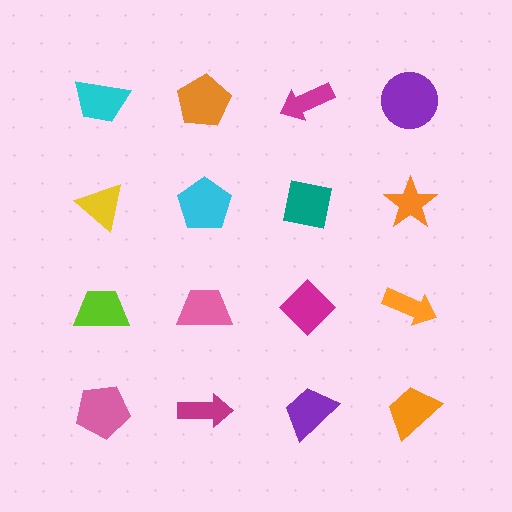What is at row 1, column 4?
A purple circle.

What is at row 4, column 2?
A magenta arrow.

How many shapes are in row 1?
4 shapes.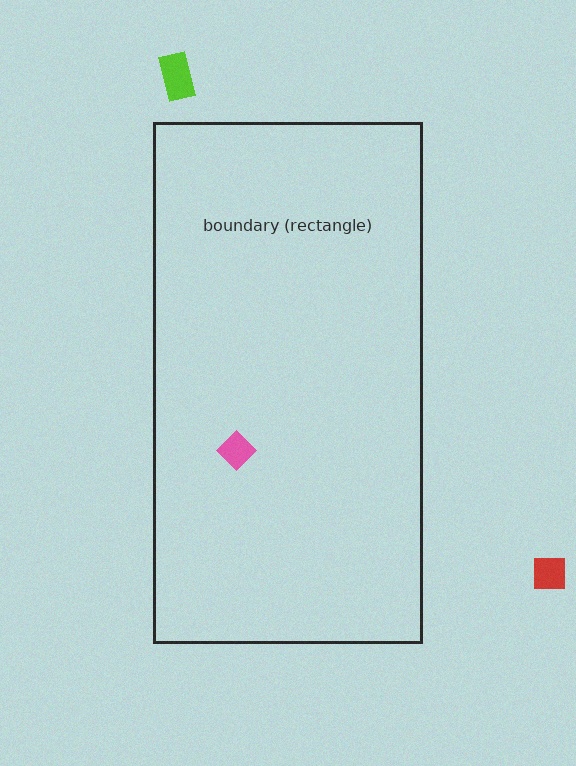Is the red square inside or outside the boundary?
Outside.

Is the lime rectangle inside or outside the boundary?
Outside.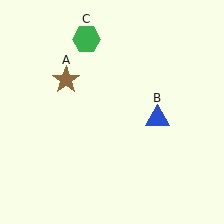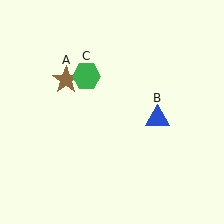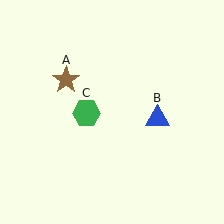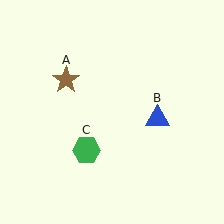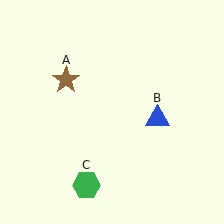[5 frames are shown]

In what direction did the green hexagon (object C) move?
The green hexagon (object C) moved down.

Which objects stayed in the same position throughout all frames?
Brown star (object A) and blue triangle (object B) remained stationary.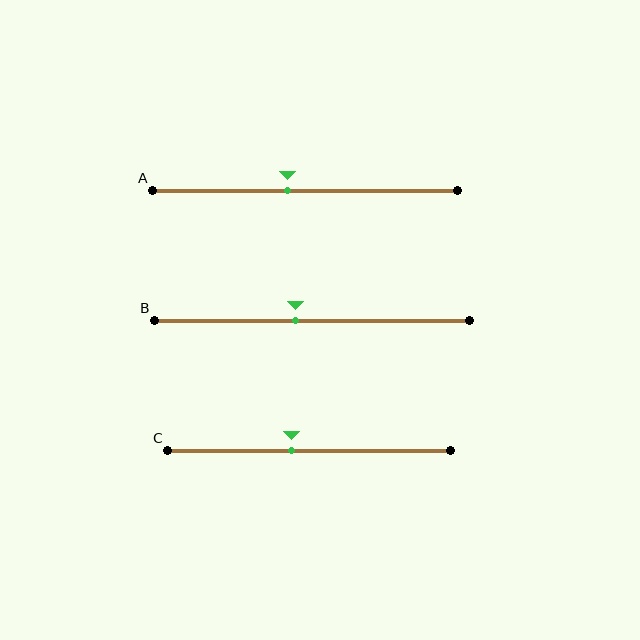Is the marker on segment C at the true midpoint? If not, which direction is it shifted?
No, the marker on segment C is shifted to the left by about 6% of the segment length.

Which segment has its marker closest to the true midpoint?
Segment B has its marker closest to the true midpoint.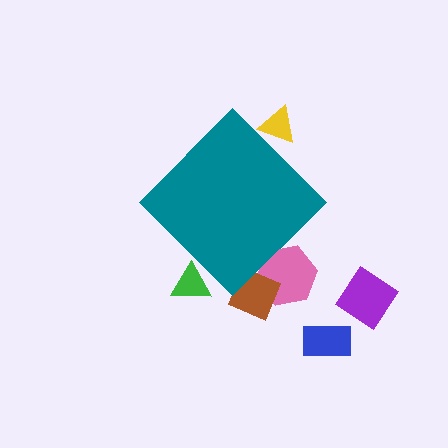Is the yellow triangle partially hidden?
Yes, the yellow triangle is partially hidden behind the teal diamond.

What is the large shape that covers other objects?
A teal diamond.